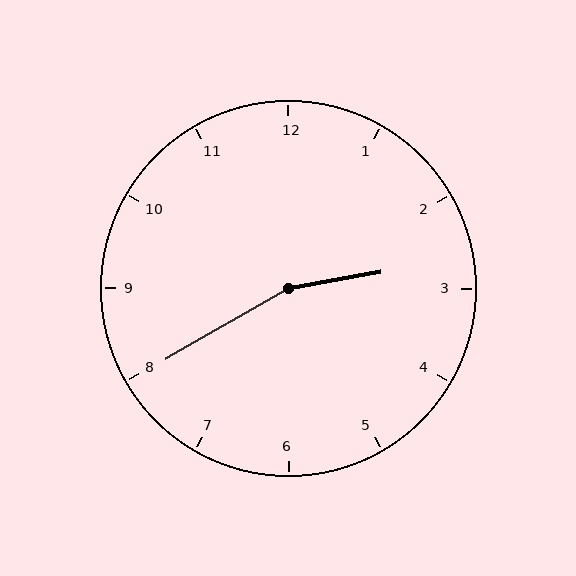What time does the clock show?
2:40.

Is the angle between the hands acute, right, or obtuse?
It is obtuse.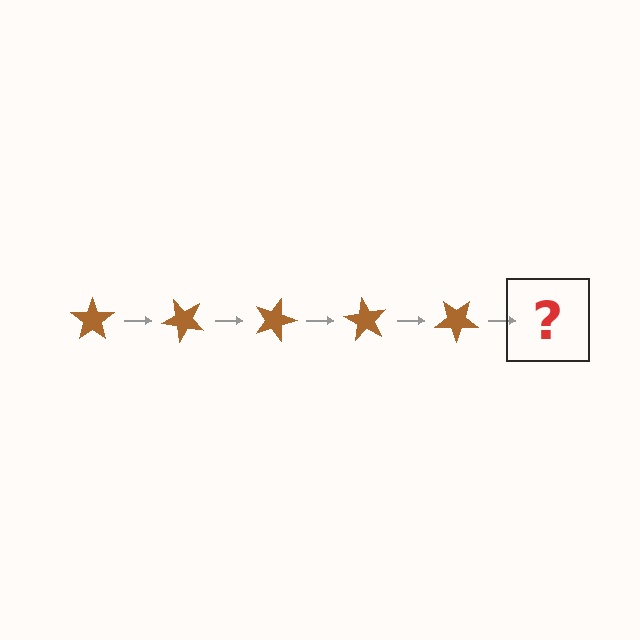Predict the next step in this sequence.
The next step is a brown star rotated 225 degrees.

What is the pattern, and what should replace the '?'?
The pattern is that the star rotates 45 degrees each step. The '?' should be a brown star rotated 225 degrees.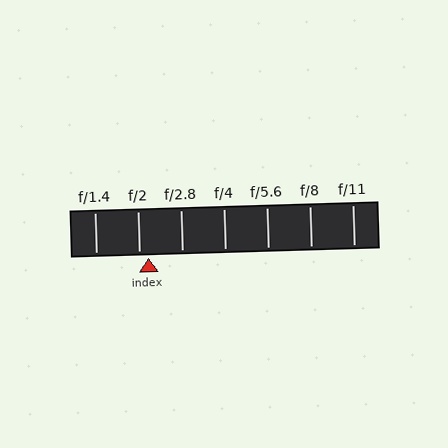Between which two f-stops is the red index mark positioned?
The index mark is between f/2 and f/2.8.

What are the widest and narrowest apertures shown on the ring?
The widest aperture shown is f/1.4 and the narrowest is f/11.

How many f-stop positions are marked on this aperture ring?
There are 7 f-stop positions marked.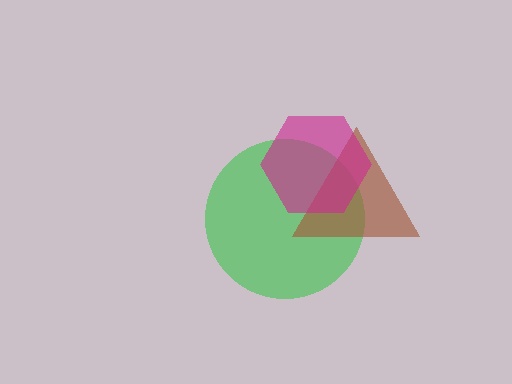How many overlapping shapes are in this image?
There are 3 overlapping shapes in the image.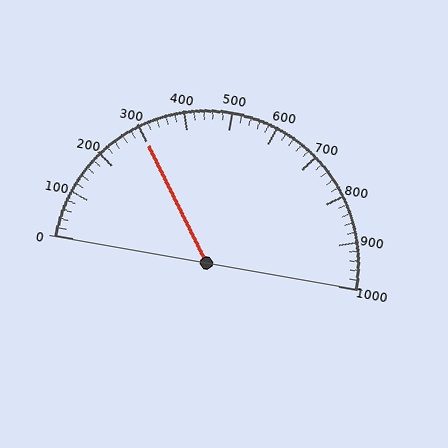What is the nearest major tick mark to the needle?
The nearest major tick mark is 300.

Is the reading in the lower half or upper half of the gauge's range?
The reading is in the lower half of the range (0 to 1000).